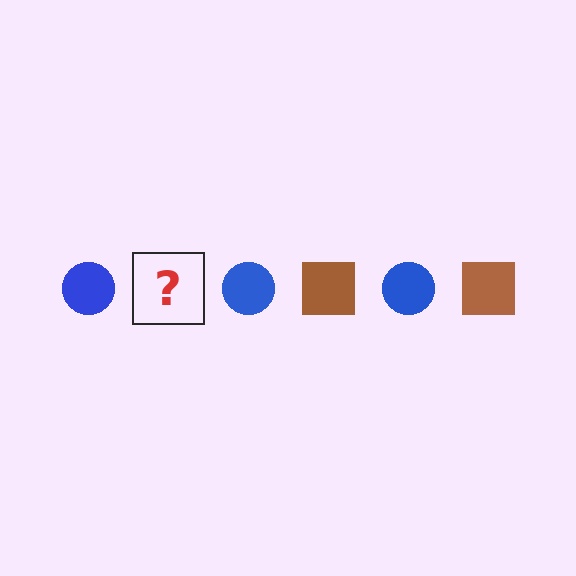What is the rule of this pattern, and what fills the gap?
The rule is that the pattern alternates between blue circle and brown square. The gap should be filled with a brown square.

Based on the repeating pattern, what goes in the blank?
The blank should be a brown square.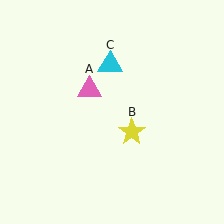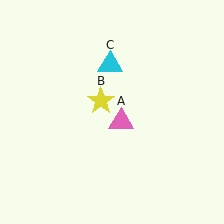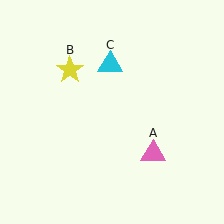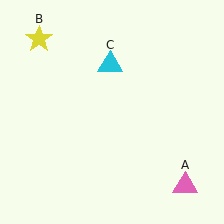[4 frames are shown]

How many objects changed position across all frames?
2 objects changed position: pink triangle (object A), yellow star (object B).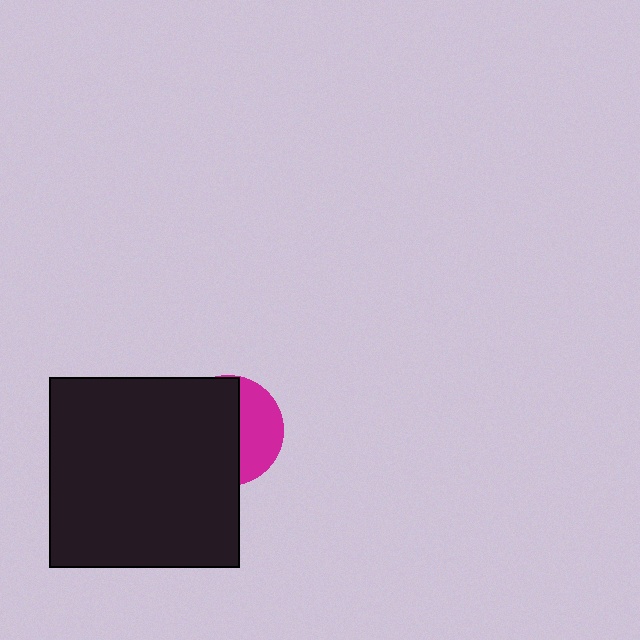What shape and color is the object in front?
The object in front is a black square.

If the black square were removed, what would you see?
You would see the complete magenta circle.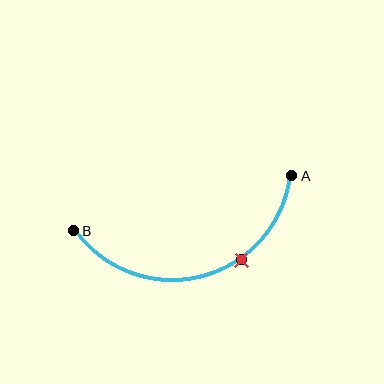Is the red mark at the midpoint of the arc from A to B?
No. The red mark lies on the arc but is closer to endpoint A. The arc midpoint would be at the point on the curve equidistant along the arc from both A and B.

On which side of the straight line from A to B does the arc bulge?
The arc bulges below the straight line connecting A and B.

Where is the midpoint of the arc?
The arc midpoint is the point on the curve farthest from the straight line joining A and B. It sits below that line.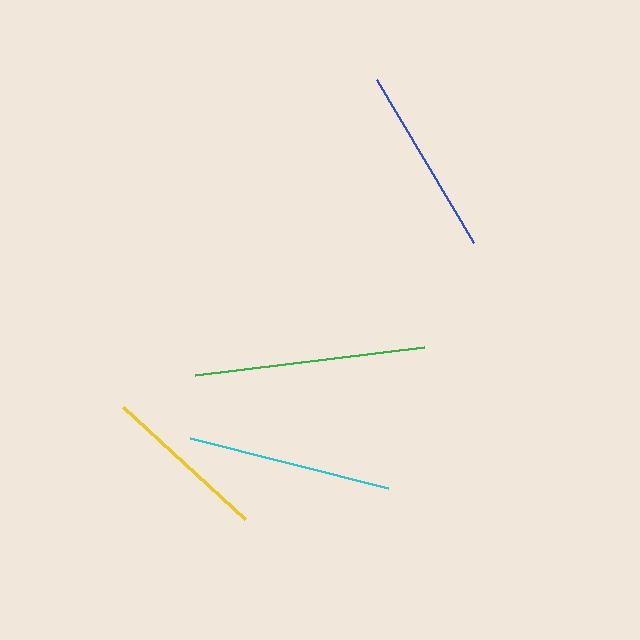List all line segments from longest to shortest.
From longest to shortest: green, cyan, blue, yellow.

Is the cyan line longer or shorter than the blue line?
The cyan line is longer than the blue line.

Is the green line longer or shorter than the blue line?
The green line is longer than the blue line.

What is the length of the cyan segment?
The cyan segment is approximately 205 pixels long.